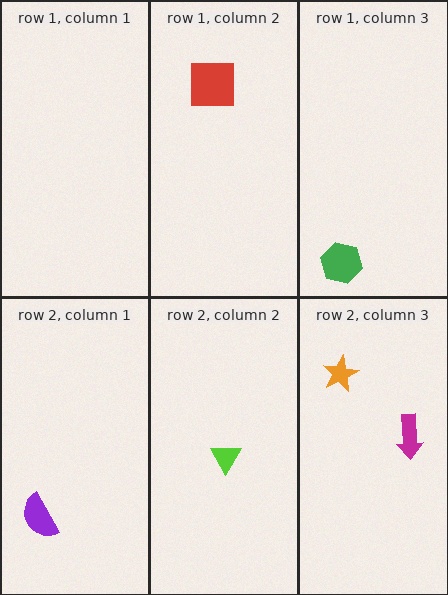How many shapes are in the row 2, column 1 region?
1.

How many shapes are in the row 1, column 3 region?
1.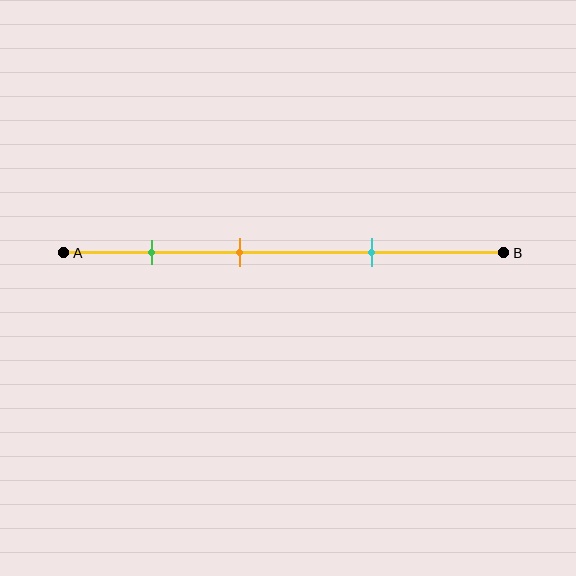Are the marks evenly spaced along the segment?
Yes, the marks are approximately evenly spaced.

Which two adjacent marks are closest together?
The green and orange marks are the closest adjacent pair.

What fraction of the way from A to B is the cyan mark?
The cyan mark is approximately 70% (0.7) of the way from A to B.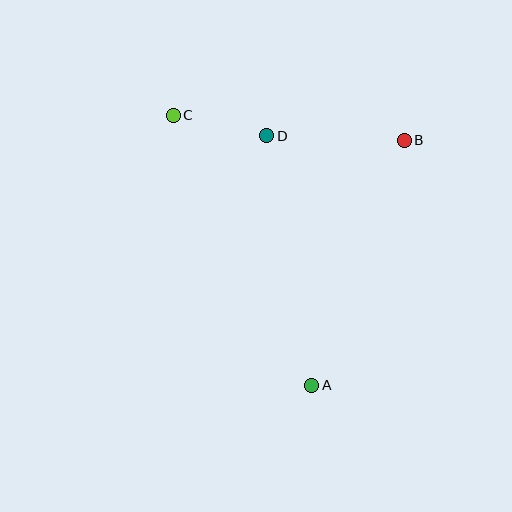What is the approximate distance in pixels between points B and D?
The distance between B and D is approximately 138 pixels.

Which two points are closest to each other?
Points C and D are closest to each other.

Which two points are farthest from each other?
Points A and C are farthest from each other.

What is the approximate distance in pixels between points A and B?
The distance between A and B is approximately 262 pixels.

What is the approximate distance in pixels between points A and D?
The distance between A and D is approximately 253 pixels.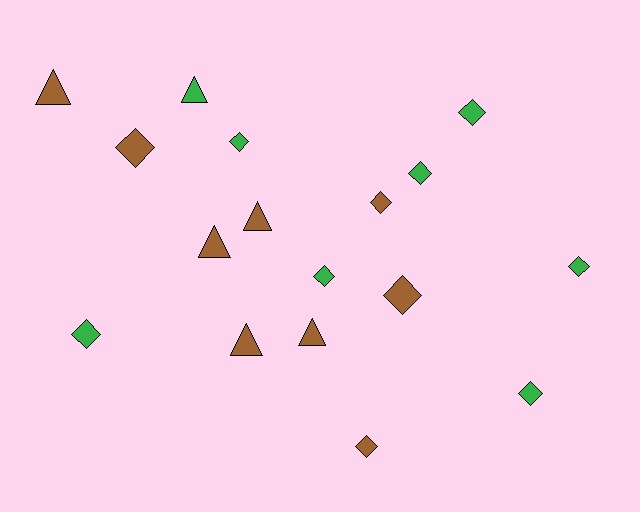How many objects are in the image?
There are 17 objects.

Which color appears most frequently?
Brown, with 9 objects.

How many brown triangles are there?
There are 5 brown triangles.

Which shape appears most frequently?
Diamond, with 11 objects.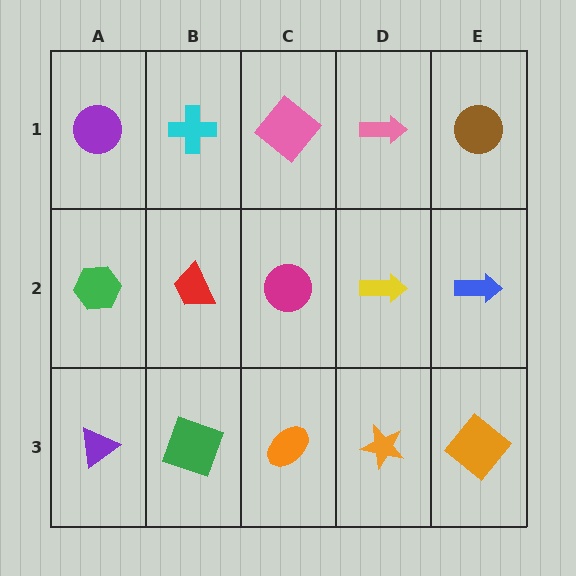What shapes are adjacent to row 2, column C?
A pink diamond (row 1, column C), an orange ellipse (row 3, column C), a red trapezoid (row 2, column B), a yellow arrow (row 2, column D).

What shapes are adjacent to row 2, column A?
A purple circle (row 1, column A), a purple triangle (row 3, column A), a red trapezoid (row 2, column B).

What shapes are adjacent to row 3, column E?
A blue arrow (row 2, column E), an orange star (row 3, column D).